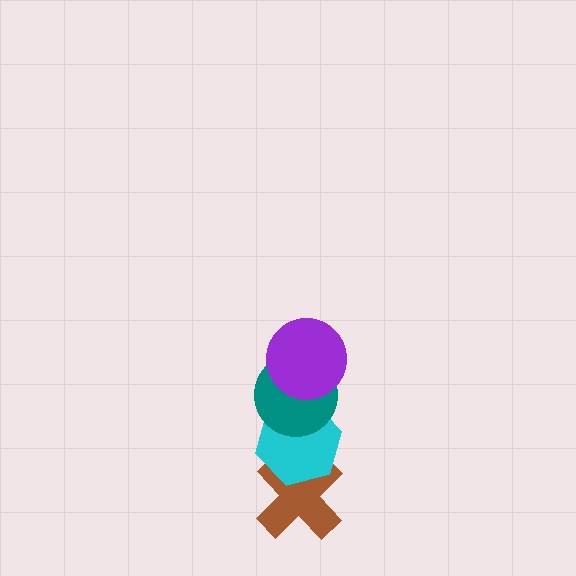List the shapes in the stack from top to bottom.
From top to bottom: the purple circle, the teal circle, the cyan hexagon, the brown cross.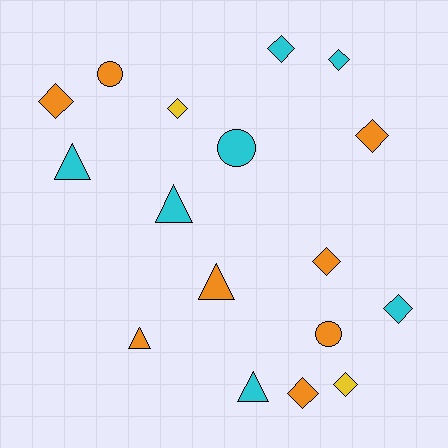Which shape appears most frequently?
Diamond, with 9 objects.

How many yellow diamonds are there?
There are 2 yellow diamonds.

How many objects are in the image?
There are 17 objects.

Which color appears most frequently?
Orange, with 8 objects.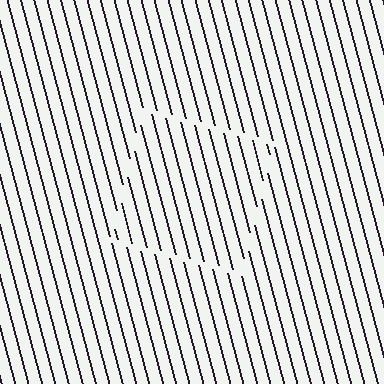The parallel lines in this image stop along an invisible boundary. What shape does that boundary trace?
An illusory square. The interior of the shape contains the same grating, shifted by half a period — the contour is defined by the phase discontinuity where line-ends from the inner and outer gratings abut.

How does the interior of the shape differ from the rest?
The interior of the shape contains the same grating, shifted by half a period — the contour is defined by the phase discontinuity where line-ends from the inner and outer gratings abut.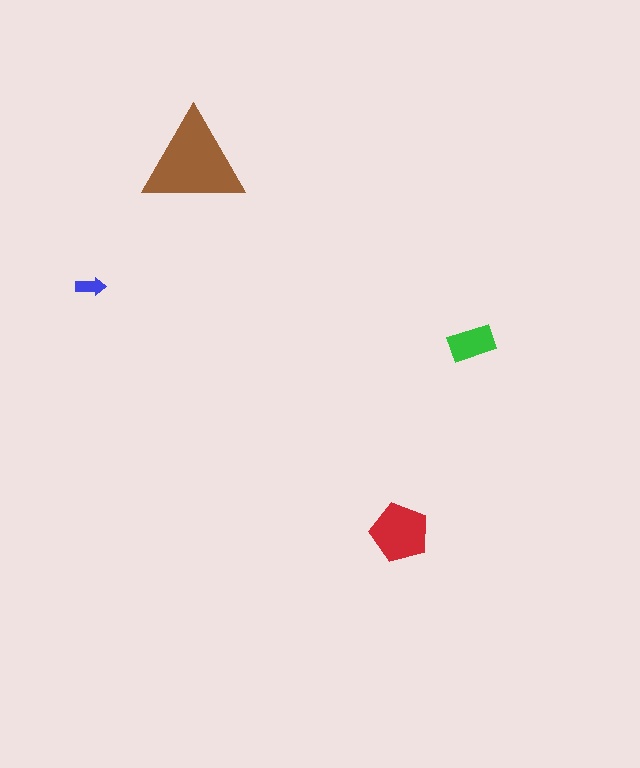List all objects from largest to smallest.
The brown triangle, the red pentagon, the green rectangle, the blue arrow.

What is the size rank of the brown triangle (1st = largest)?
1st.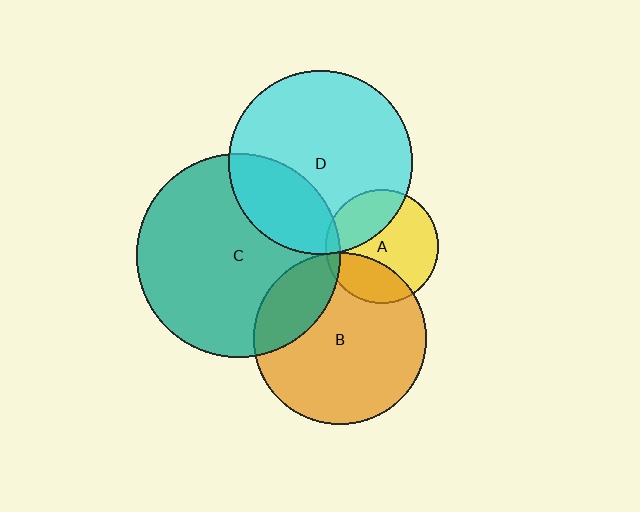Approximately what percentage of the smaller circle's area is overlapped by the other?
Approximately 25%.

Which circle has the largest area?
Circle C (teal).